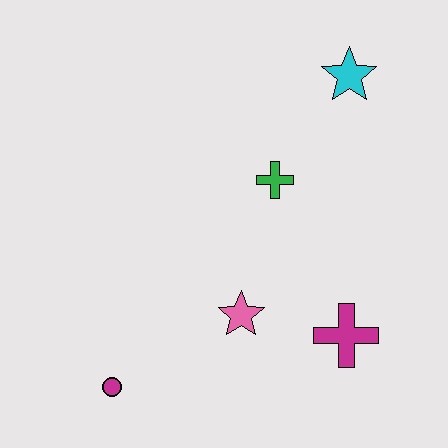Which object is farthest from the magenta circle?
The cyan star is farthest from the magenta circle.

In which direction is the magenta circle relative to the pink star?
The magenta circle is to the left of the pink star.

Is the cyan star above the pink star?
Yes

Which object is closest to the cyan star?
The green cross is closest to the cyan star.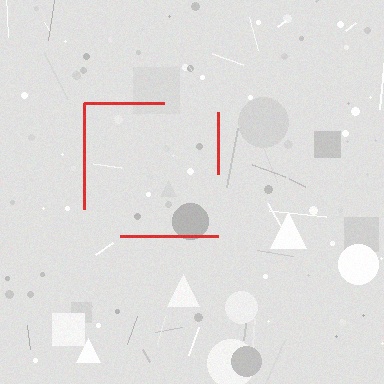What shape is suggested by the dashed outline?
The dashed outline suggests a square.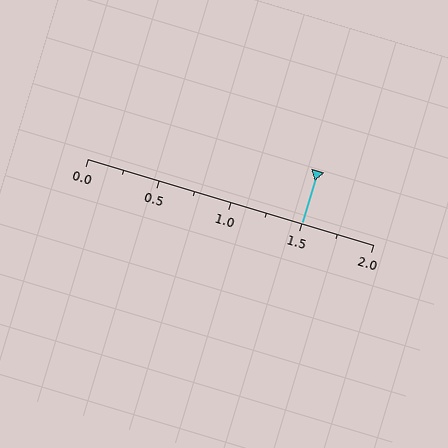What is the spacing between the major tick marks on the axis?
The major ticks are spaced 0.5 apart.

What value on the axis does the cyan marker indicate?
The marker indicates approximately 1.5.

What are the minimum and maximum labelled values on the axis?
The axis runs from 0.0 to 2.0.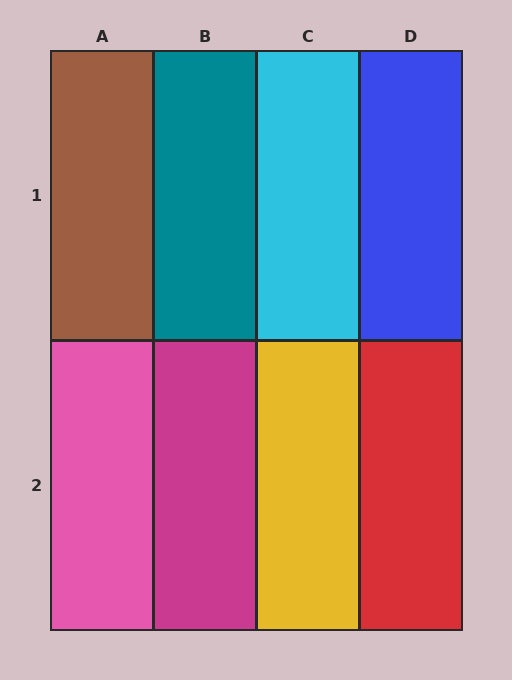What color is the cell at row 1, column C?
Cyan.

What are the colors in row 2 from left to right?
Pink, magenta, yellow, red.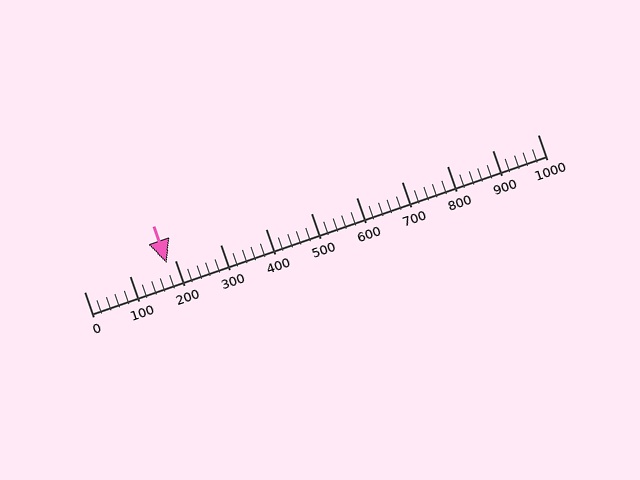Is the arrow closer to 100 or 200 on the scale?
The arrow is closer to 200.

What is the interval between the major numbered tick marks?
The major tick marks are spaced 100 units apart.